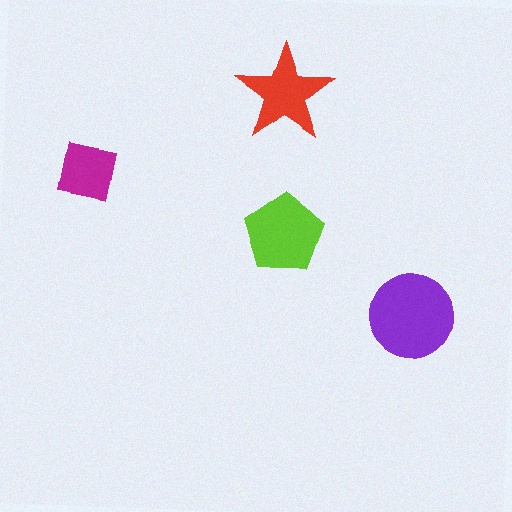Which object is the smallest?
The magenta square.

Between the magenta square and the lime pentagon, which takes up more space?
The lime pentagon.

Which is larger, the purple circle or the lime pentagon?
The purple circle.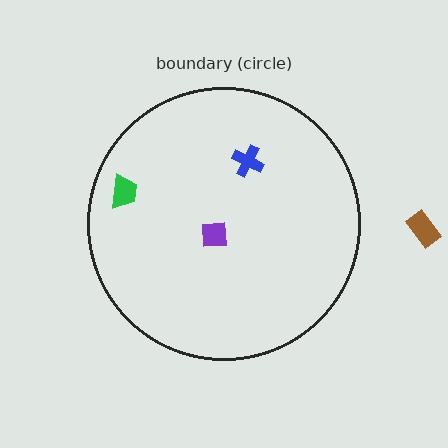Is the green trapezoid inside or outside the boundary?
Inside.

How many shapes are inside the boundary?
3 inside, 1 outside.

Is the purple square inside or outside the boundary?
Inside.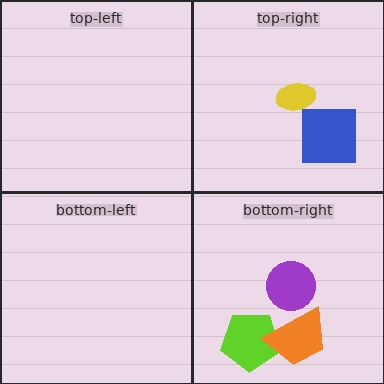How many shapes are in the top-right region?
2.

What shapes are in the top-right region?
The blue square, the yellow ellipse.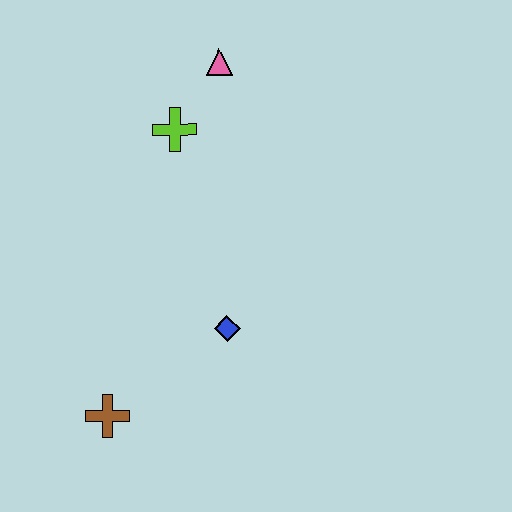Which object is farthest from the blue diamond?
The pink triangle is farthest from the blue diamond.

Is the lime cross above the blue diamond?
Yes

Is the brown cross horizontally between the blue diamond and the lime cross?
No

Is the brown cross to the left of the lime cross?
Yes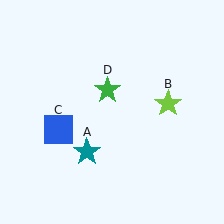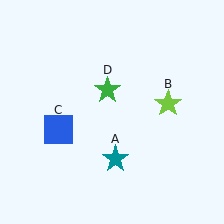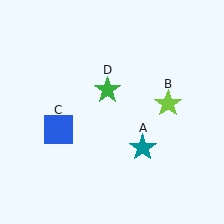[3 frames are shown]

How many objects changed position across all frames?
1 object changed position: teal star (object A).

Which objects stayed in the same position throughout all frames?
Lime star (object B) and blue square (object C) and green star (object D) remained stationary.